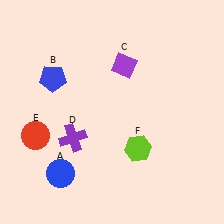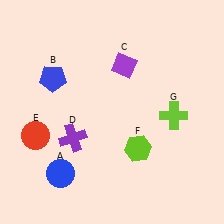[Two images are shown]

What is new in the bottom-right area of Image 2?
A lime cross (G) was added in the bottom-right area of Image 2.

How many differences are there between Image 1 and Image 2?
There is 1 difference between the two images.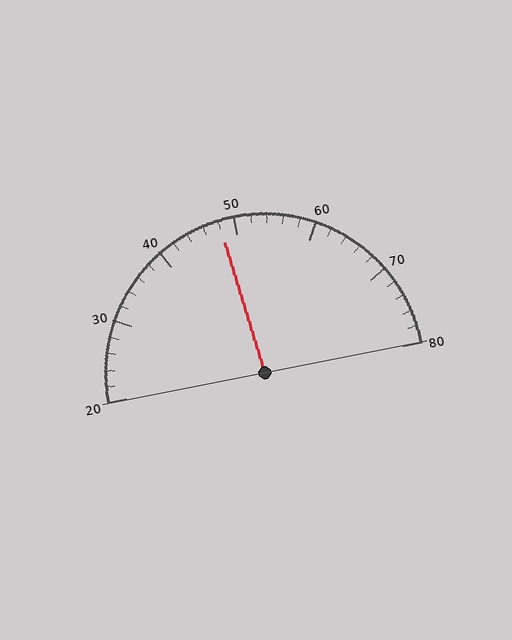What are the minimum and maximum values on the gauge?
The gauge ranges from 20 to 80.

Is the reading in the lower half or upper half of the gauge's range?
The reading is in the lower half of the range (20 to 80).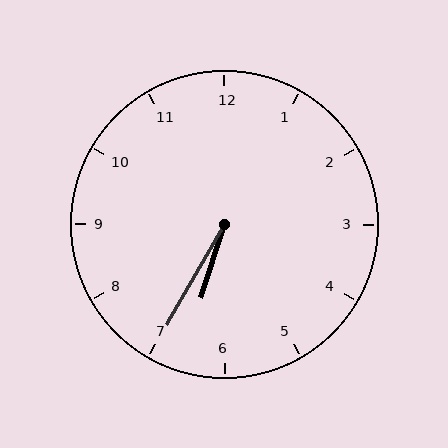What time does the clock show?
6:35.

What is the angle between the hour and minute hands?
Approximately 12 degrees.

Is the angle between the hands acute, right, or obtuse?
It is acute.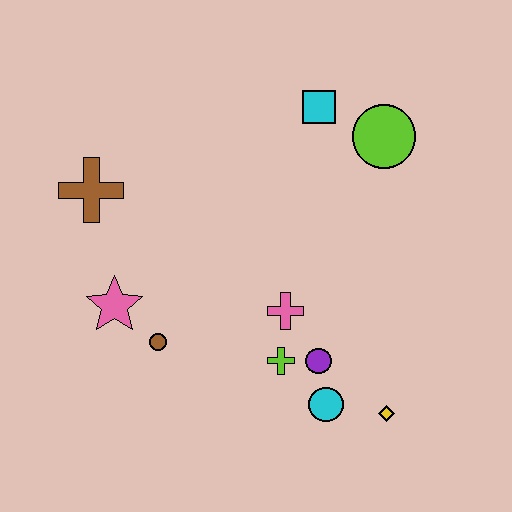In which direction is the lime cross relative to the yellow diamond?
The lime cross is to the left of the yellow diamond.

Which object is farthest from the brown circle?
The lime circle is farthest from the brown circle.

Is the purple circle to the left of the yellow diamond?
Yes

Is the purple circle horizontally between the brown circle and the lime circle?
Yes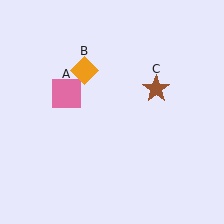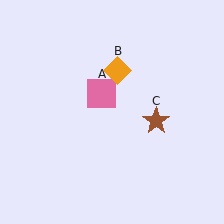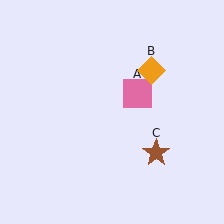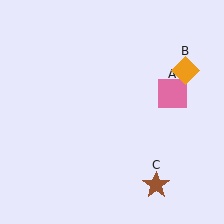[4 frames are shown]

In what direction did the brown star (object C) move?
The brown star (object C) moved down.